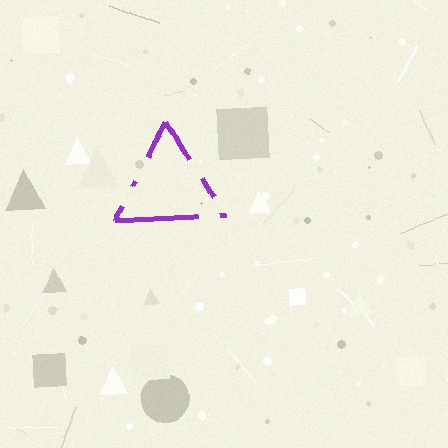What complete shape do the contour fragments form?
The contour fragments form a triangle.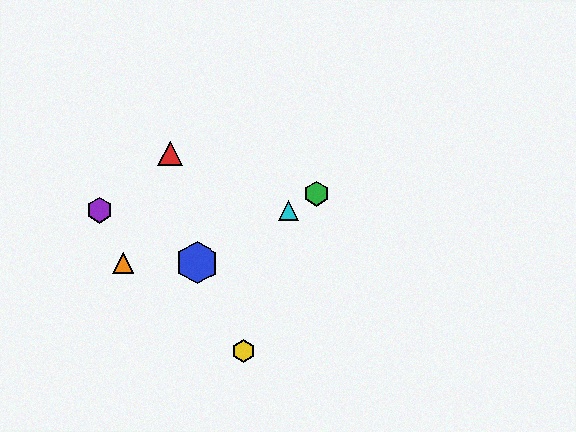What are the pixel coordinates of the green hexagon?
The green hexagon is at (317, 194).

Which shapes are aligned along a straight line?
The blue hexagon, the green hexagon, the cyan triangle are aligned along a straight line.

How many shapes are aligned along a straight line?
3 shapes (the blue hexagon, the green hexagon, the cyan triangle) are aligned along a straight line.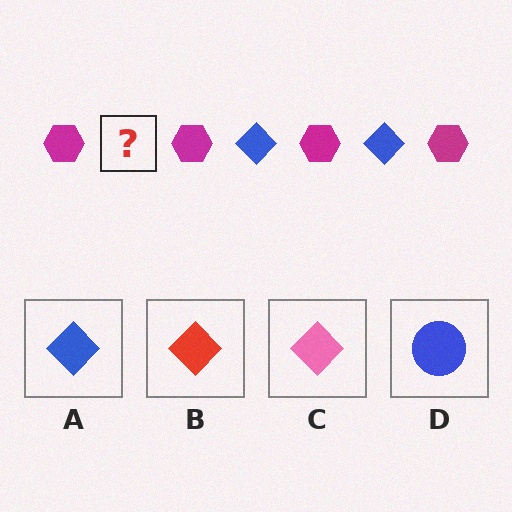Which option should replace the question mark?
Option A.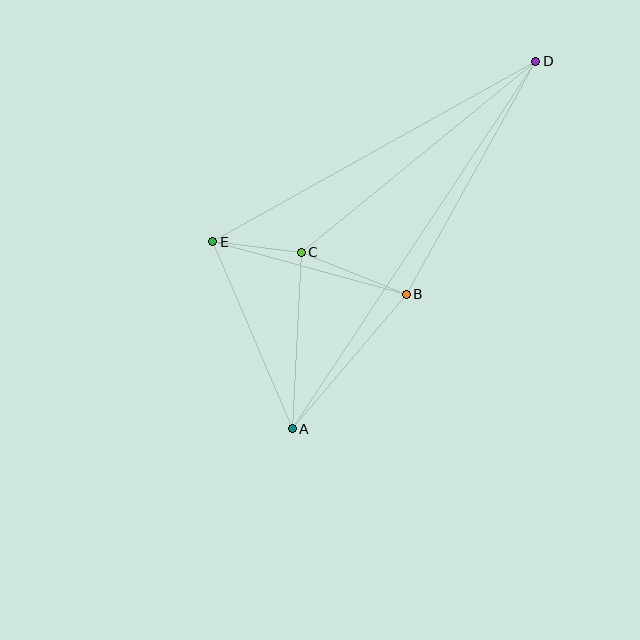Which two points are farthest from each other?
Points A and D are farthest from each other.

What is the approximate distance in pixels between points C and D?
The distance between C and D is approximately 302 pixels.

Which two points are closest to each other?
Points C and E are closest to each other.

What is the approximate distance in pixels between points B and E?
The distance between B and E is approximately 200 pixels.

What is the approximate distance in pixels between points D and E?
The distance between D and E is approximately 370 pixels.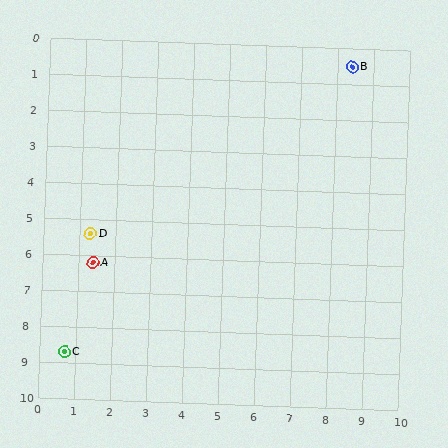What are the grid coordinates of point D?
Point D is at approximately (1.3, 5.4).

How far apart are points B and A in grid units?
Points B and A are about 9.0 grid units apart.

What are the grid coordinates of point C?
Point C is at approximately (0.7, 8.7).